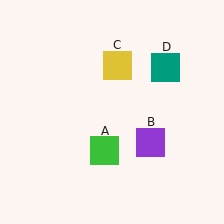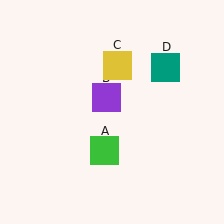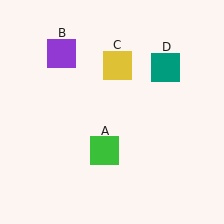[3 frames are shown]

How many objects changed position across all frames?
1 object changed position: purple square (object B).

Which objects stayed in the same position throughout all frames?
Green square (object A) and yellow square (object C) and teal square (object D) remained stationary.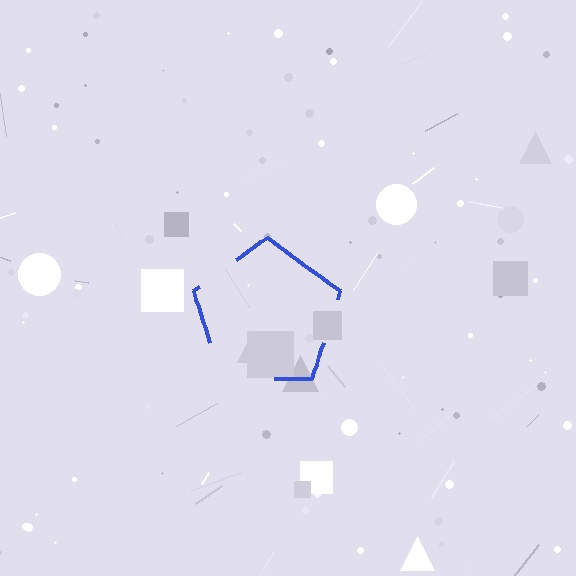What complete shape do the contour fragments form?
The contour fragments form a pentagon.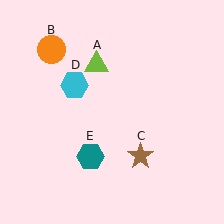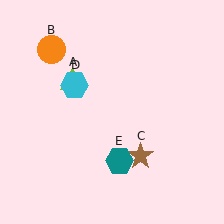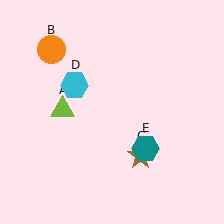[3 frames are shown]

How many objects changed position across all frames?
2 objects changed position: lime triangle (object A), teal hexagon (object E).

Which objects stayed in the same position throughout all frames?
Orange circle (object B) and brown star (object C) and cyan hexagon (object D) remained stationary.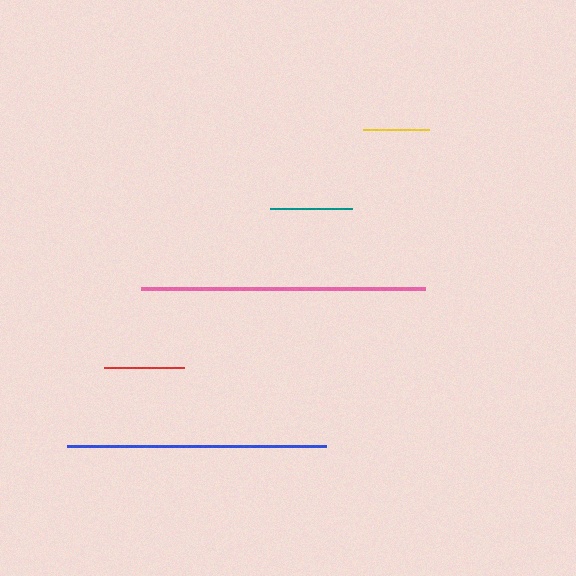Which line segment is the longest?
The pink line is the longest at approximately 284 pixels.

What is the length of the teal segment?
The teal segment is approximately 83 pixels long.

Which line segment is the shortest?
The yellow line is the shortest at approximately 66 pixels.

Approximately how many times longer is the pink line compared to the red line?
The pink line is approximately 3.5 times the length of the red line.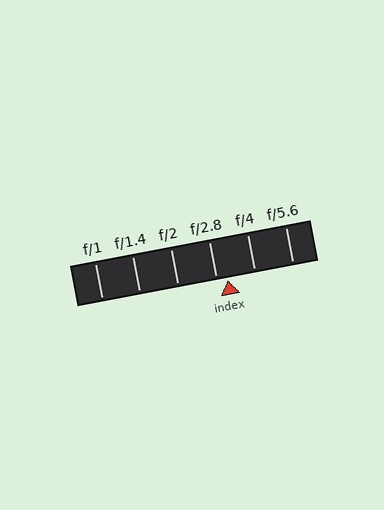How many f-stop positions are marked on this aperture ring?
There are 6 f-stop positions marked.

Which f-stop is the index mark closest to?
The index mark is closest to f/2.8.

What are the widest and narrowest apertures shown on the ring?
The widest aperture shown is f/1 and the narrowest is f/5.6.